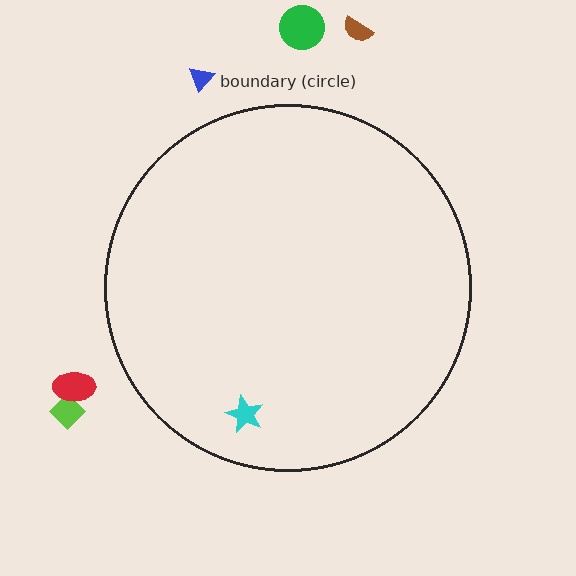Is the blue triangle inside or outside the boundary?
Outside.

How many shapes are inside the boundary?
1 inside, 5 outside.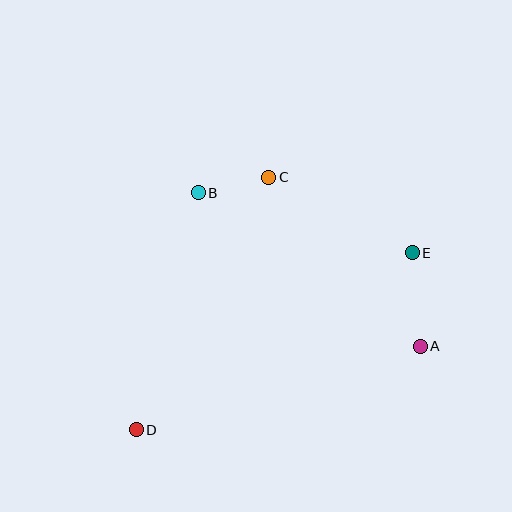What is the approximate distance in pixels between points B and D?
The distance between B and D is approximately 245 pixels.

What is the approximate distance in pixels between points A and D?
The distance between A and D is approximately 296 pixels.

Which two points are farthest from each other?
Points D and E are farthest from each other.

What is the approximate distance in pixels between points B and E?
The distance between B and E is approximately 222 pixels.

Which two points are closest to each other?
Points B and C are closest to each other.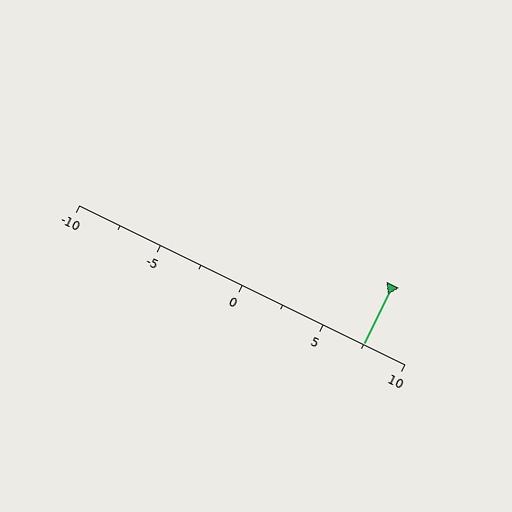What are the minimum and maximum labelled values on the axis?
The axis runs from -10 to 10.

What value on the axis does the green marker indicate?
The marker indicates approximately 7.5.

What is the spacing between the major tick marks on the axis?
The major ticks are spaced 5 apart.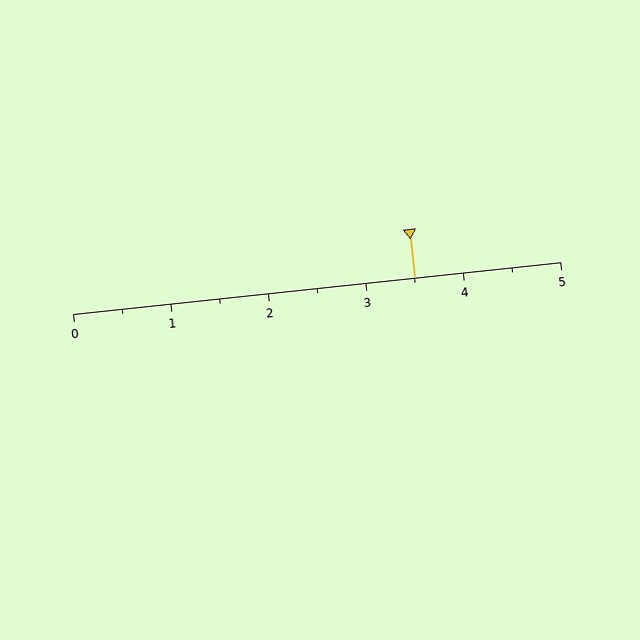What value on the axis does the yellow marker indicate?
The marker indicates approximately 3.5.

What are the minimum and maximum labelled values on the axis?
The axis runs from 0 to 5.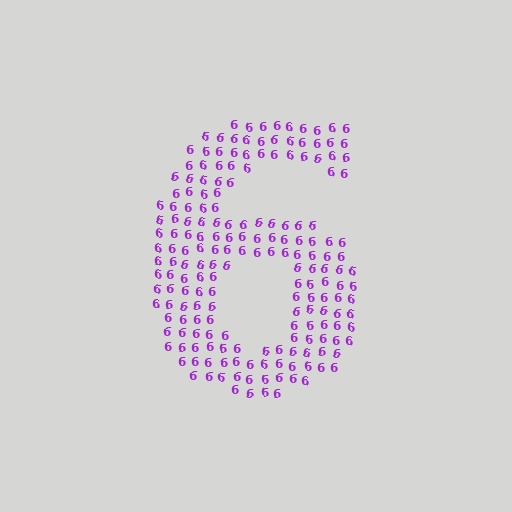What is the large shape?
The large shape is the digit 6.